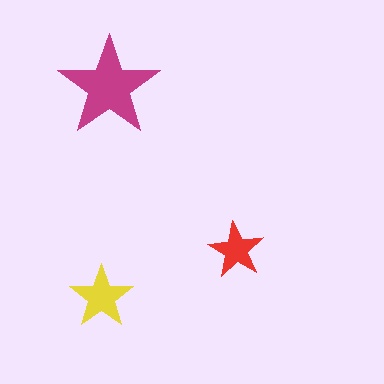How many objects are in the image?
There are 3 objects in the image.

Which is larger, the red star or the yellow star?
The yellow one.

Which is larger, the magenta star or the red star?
The magenta one.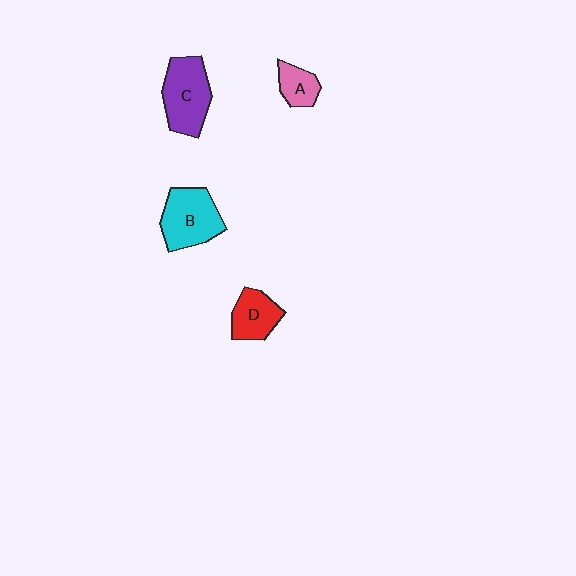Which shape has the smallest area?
Shape A (pink).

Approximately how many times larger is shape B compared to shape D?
Approximately 1.5 times.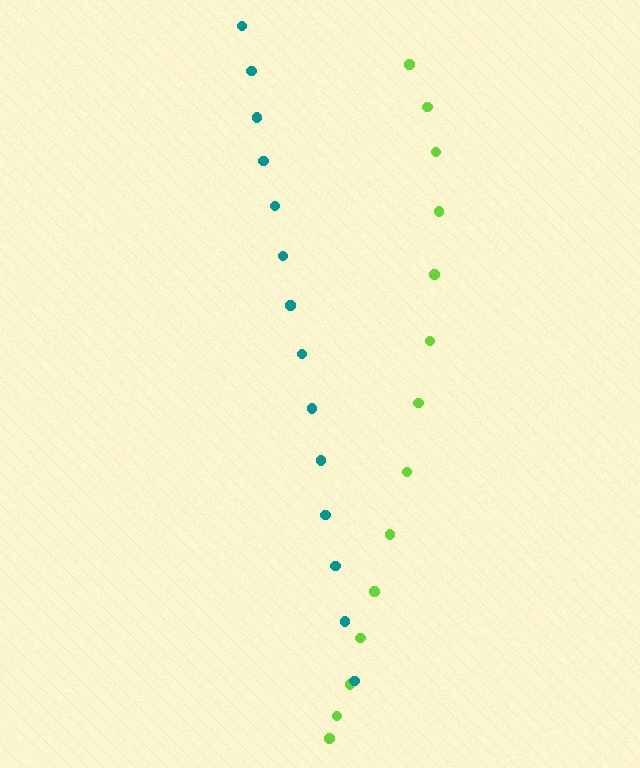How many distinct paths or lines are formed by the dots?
There are 2 distinct paths.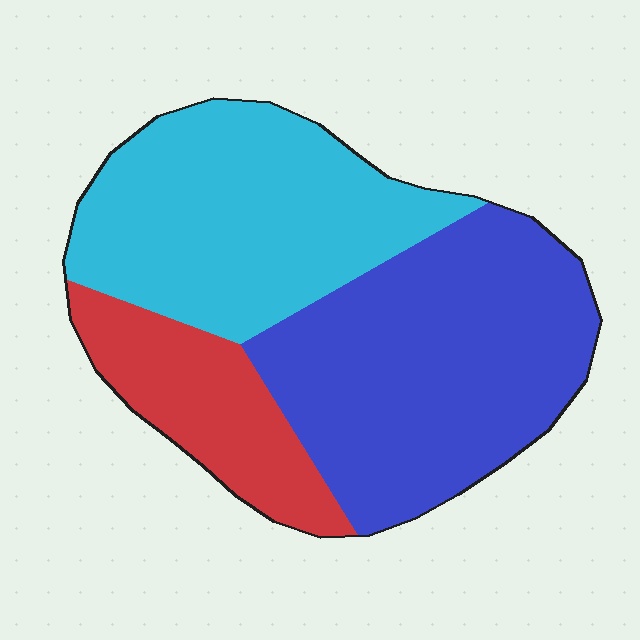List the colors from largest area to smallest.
From largest to smallest: blue, cyan, red.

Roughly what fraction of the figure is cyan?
Cyan covers roughly 40% of the figure.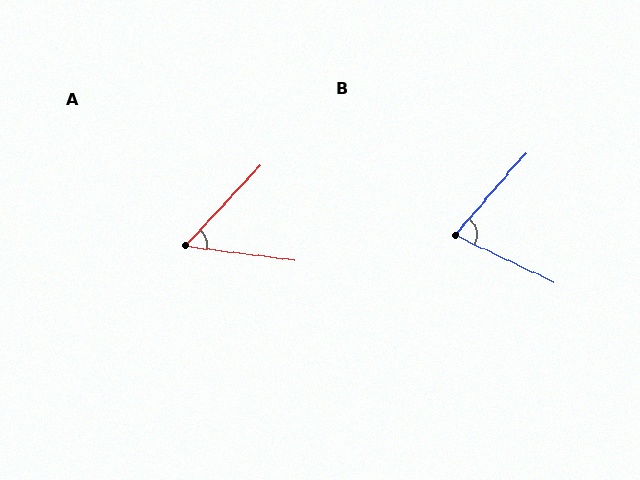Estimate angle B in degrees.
Approximately 74 degrees.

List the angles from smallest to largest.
A (54°), B (74°).